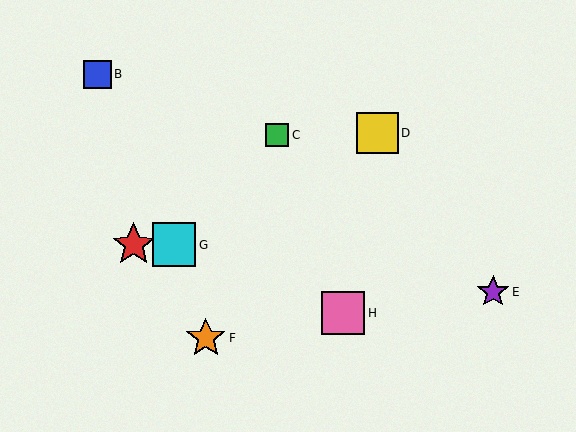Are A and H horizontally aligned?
No, A is at y≈245 and H is at y≈313.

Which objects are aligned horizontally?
Objects A, G are aligned horizontally.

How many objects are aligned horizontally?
2 objects (A, G) are aligned horizontally.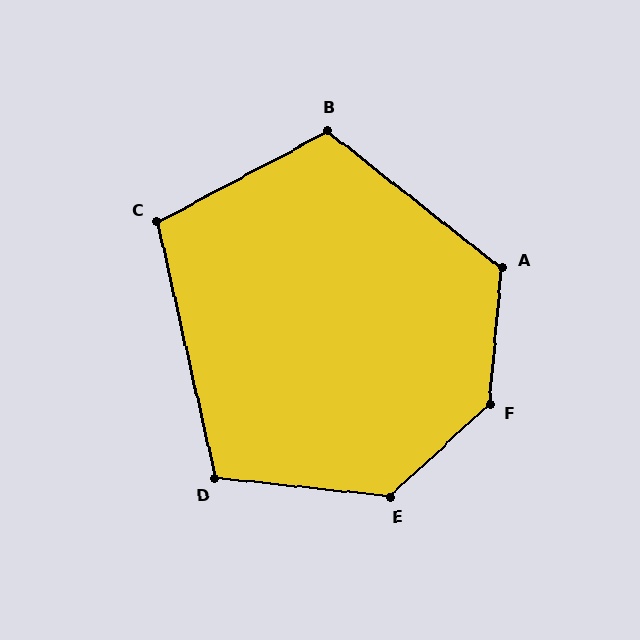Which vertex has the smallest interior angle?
C, at approximately 106 degrees.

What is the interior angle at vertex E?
Approximately 131 degrees (obtuse).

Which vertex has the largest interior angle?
F, at approximately 138 degrees.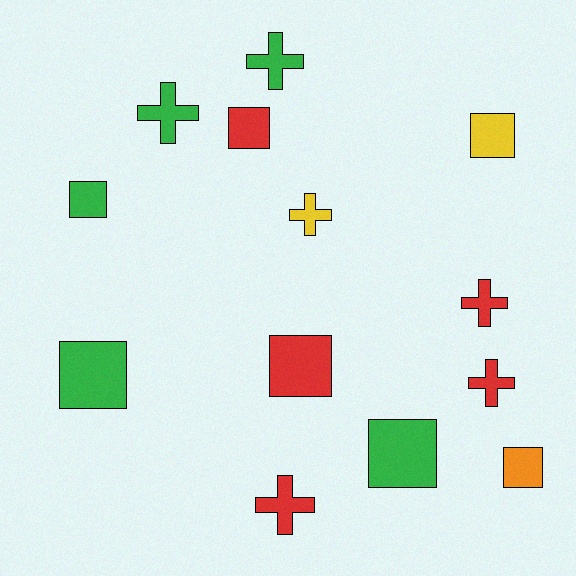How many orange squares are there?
There is 1 orange square.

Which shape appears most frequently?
Square, with 7 objects.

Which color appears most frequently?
Red, with 5 objects.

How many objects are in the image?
There are 13 objects.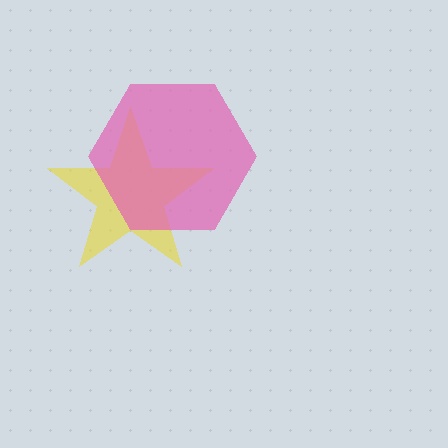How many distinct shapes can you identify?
There are 2 distinct shapes: a yellow star, a pink hexagon.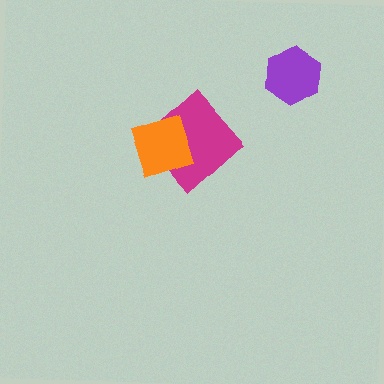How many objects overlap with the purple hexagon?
0 objects overlap with the purple hexagon.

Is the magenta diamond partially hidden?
Yes, it is partially covered by another shape.